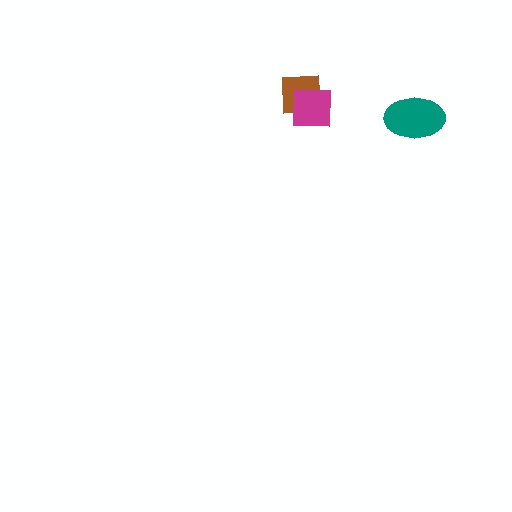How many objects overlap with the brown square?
1 object overlaps with the brown square.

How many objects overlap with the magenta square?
1 object overlaps with the magenta square.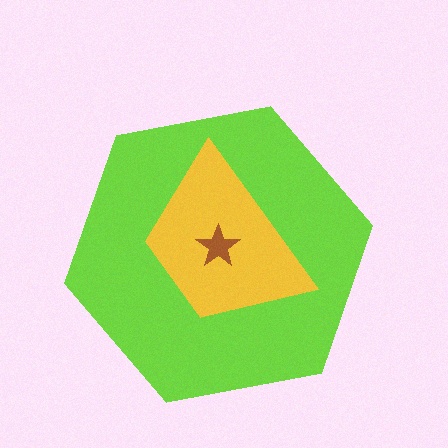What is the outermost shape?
The lime hexagon.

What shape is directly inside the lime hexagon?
The yellow trapezoid.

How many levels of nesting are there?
3.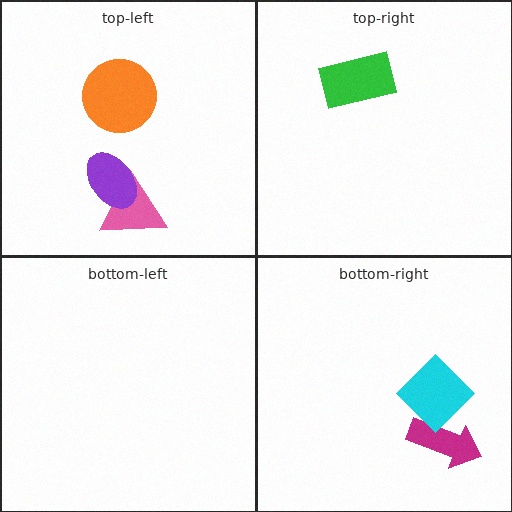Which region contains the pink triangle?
The top-left region.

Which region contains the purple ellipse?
The top-left region.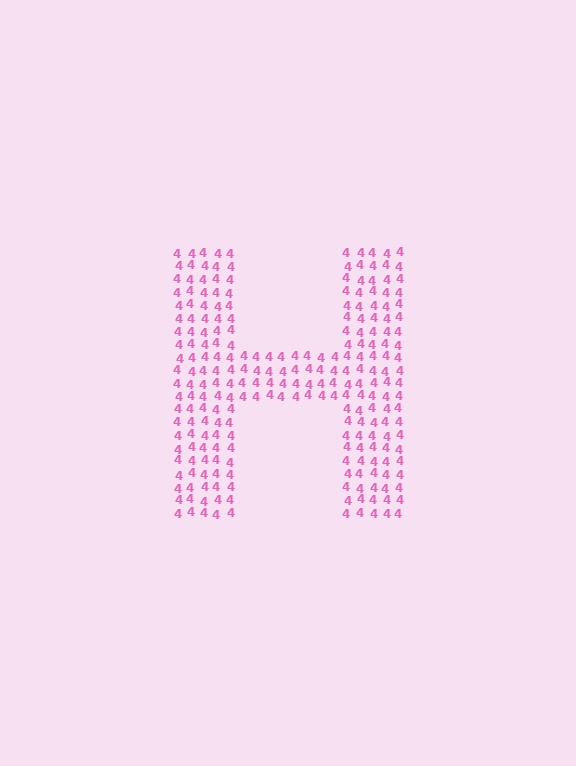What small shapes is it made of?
It is made of small digit 4's.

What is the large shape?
The large shape is the letter H.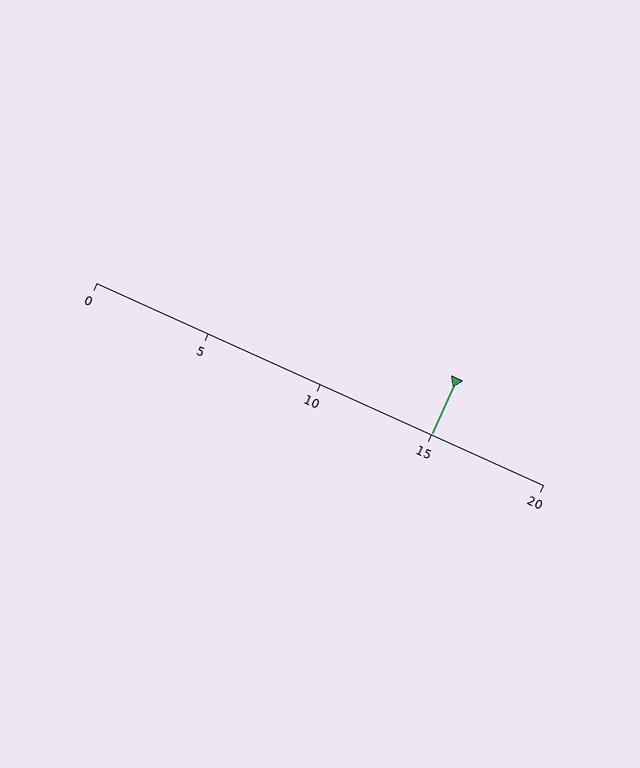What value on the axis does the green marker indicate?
The marker indicates approximately 15.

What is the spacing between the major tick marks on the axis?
The major ticks are spaced 5 apart.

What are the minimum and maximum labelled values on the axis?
The axis runs from 0 to 20.